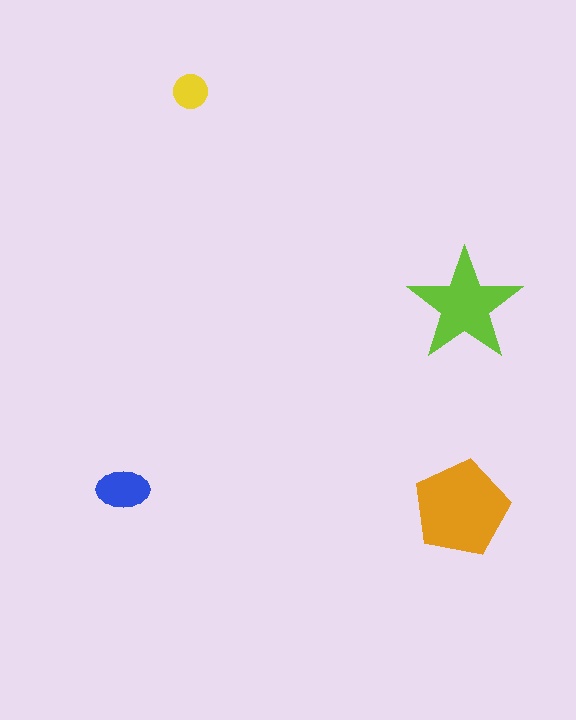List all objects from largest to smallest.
The orange pentagon, the lime star, the blue ellipse, the yellow circle.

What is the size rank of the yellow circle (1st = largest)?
4th.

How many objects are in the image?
There are 4 objects in the image.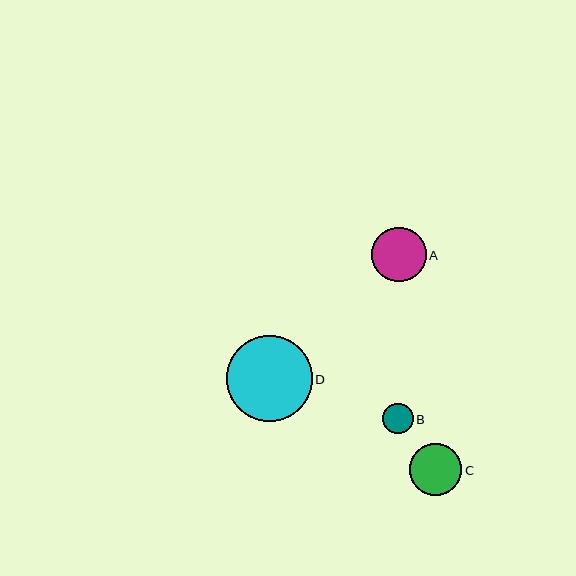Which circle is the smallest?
Circle B is the smallest with a size of approximately 30 pixels.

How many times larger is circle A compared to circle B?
Circle A is approximately 1.8 times the size of circle B.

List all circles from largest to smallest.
From largest to smallest: D, A, C, B.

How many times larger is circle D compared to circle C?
Circle D is approximately 1.6 times the size of circle C.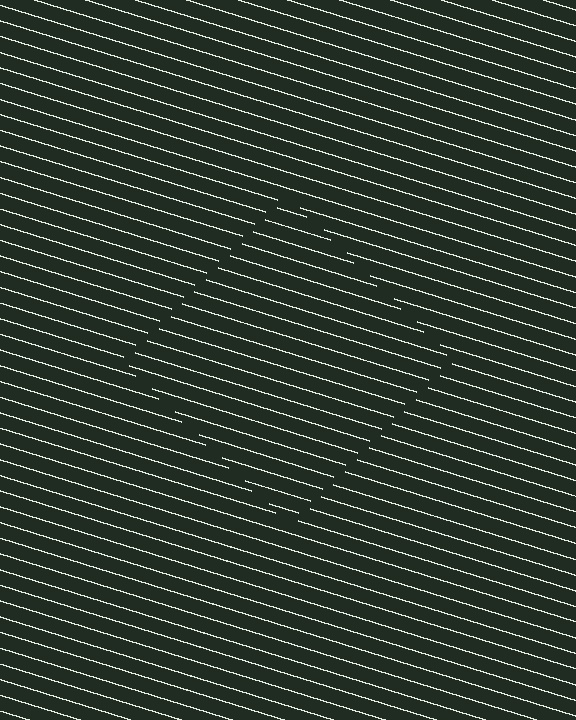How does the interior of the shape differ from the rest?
The interior of the shape contains the same grating, shifted by half a period — the contour is defined by the phase discontinuity where line-ends from the inner and outer gratings abut.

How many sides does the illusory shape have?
4 sides — the line-ends trace a square.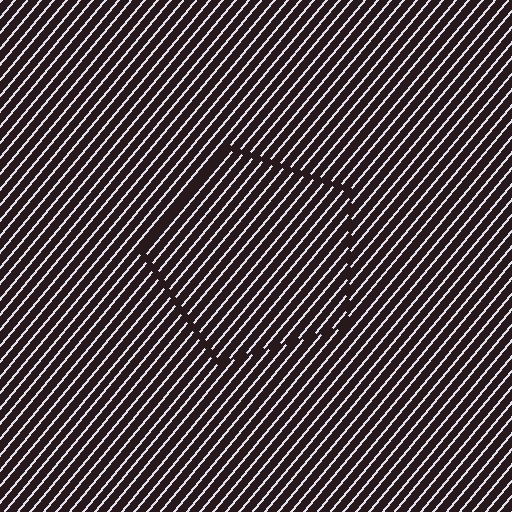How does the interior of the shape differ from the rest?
The interior of the shape contains the same grating, shifted by half a period — the contour is defined by the phase discontinuity where line-ends from the inner and outer gratings abut.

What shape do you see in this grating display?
An illusory pentagon. The interior of the shape contains the same grating, shifted by half a period — the contour is defined by the phase discontinuity where line-ends from the inner and outer gratings abut.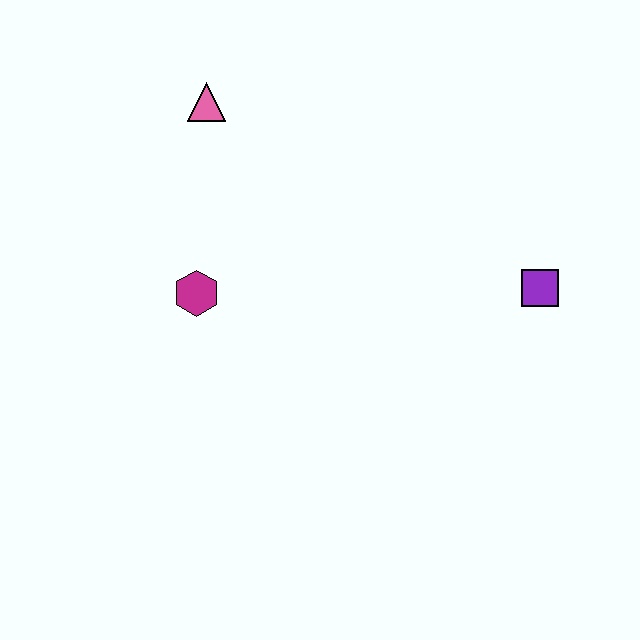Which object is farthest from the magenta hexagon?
The purple square is farthest from the magenta hexagon.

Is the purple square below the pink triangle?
Yes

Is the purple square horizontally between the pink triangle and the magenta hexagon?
No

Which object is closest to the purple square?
The magenta hexagon is closest to the purple square.